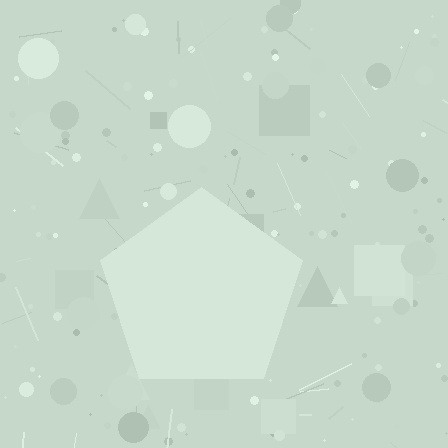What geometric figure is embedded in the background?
A pentagon is embedded in the background.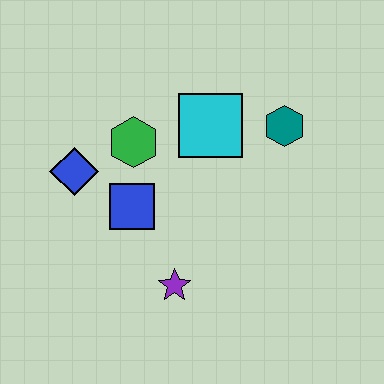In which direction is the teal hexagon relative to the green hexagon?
The teal hexagon is to the right of the green hexagon.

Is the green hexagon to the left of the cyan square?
Yes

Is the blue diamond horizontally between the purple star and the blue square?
No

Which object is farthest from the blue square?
The teal hexagon is farthest from the blue square.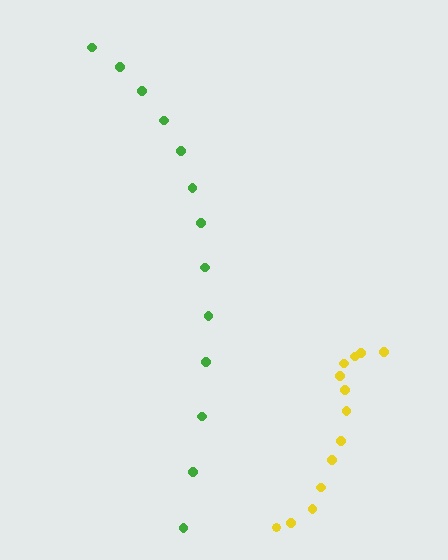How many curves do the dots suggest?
There are 2 distinct paths.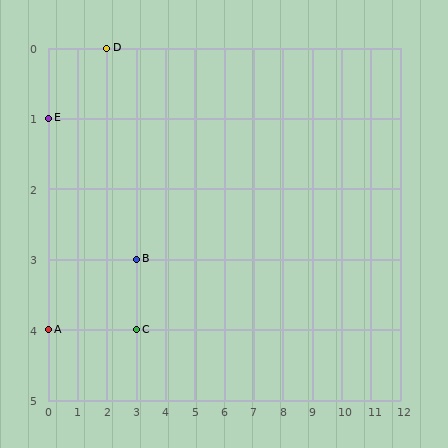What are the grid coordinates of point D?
Point D is at grid coordinates (2, 0).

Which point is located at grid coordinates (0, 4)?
Point A is at (0, 4).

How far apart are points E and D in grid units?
Points E and D are 2 columns and 1 row apart (about 2.2 grid units diagonally).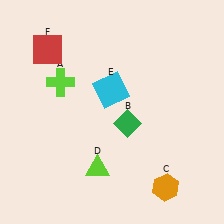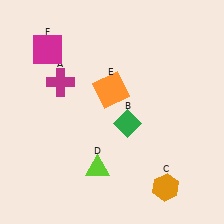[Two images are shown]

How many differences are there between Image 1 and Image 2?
There are 3 differences between the two images.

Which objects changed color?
A changed from lime to magenta. E changed from cyan to orange. F changed from red to magenta.